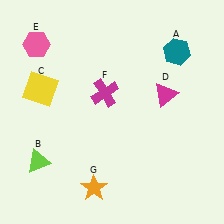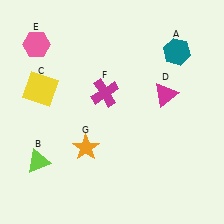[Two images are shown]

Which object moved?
The orange star (G) moved up.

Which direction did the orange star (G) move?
The orange star (G) moved up.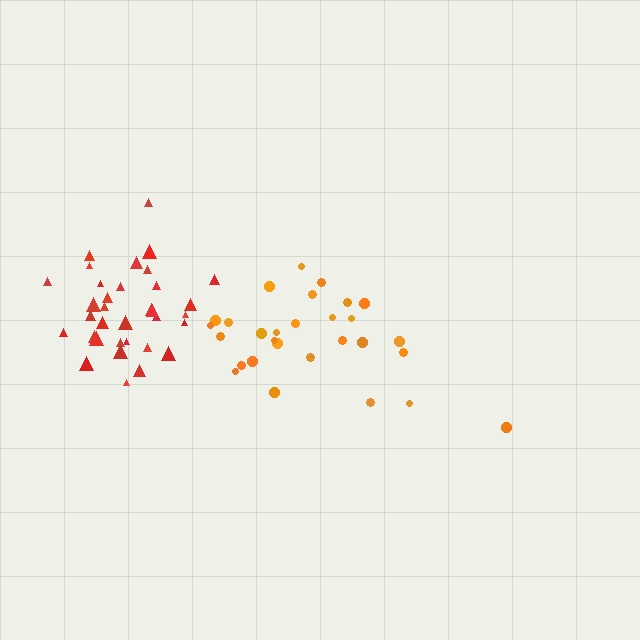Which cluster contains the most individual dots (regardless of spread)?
Red (35).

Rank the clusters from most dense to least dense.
red, orange.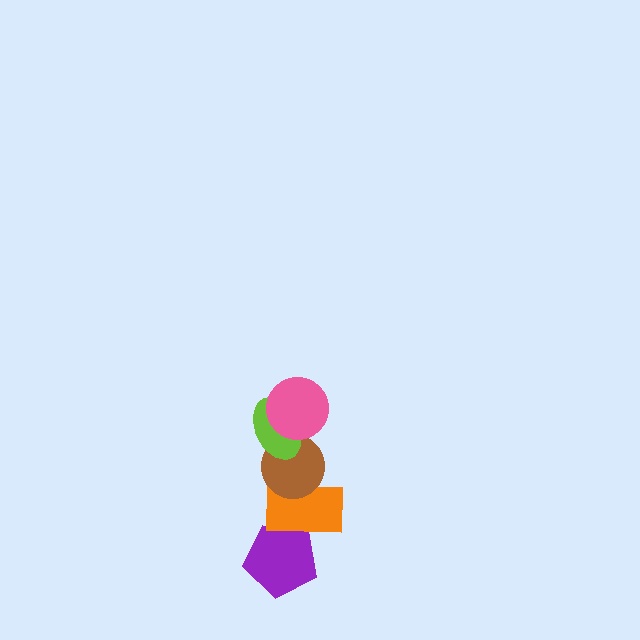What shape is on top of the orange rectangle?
The brown circle is on top of the orange rectangle.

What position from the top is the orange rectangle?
The orange rectangle is 4th from the top.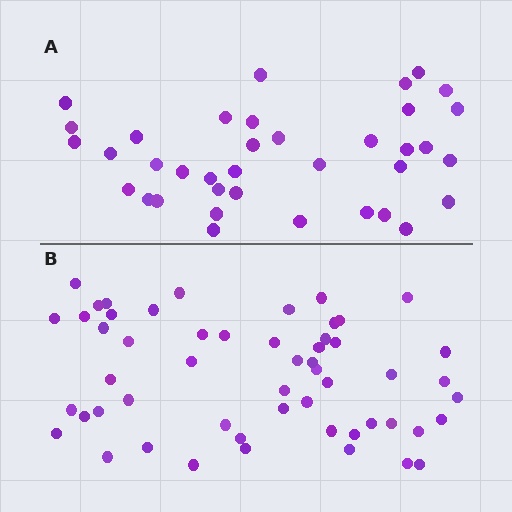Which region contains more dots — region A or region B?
Region B (the bottom region) has more dots.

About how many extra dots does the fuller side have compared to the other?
Region B has approximately 15 more dots than region A.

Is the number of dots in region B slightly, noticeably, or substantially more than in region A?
Region B has substantially more. The ratio is roughly 1.5 to 1.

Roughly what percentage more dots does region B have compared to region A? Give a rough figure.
About 45% more.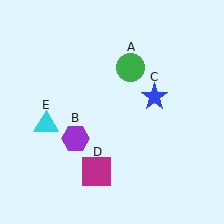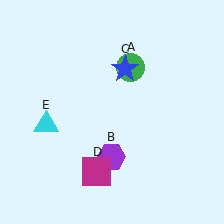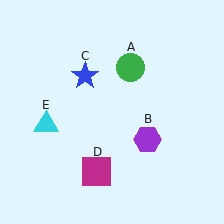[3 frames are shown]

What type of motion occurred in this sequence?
The purple hexagon (object B), blue star (object C) rotated counterclockwise around the center of the scene.